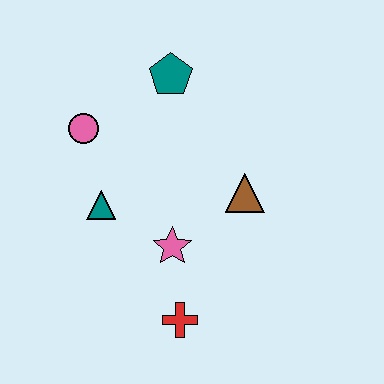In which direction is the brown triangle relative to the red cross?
The brown triangle is above the red cross.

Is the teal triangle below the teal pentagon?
Yes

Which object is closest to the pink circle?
The teal triangle is closest to the pink circle.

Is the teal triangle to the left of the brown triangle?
Yes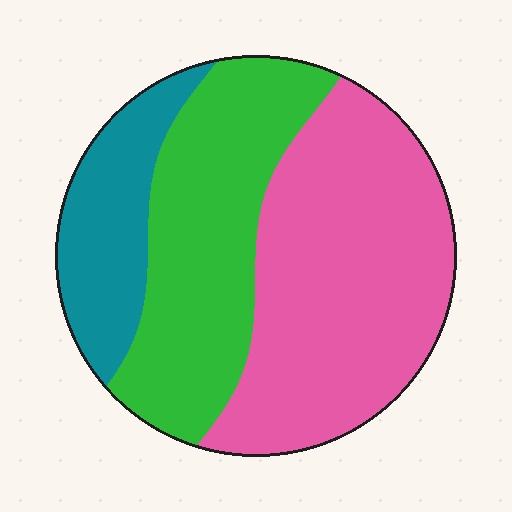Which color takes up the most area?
Pink, at roughly 50%.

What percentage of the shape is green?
Green takes up about one third (1/3) of the shape.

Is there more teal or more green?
Green.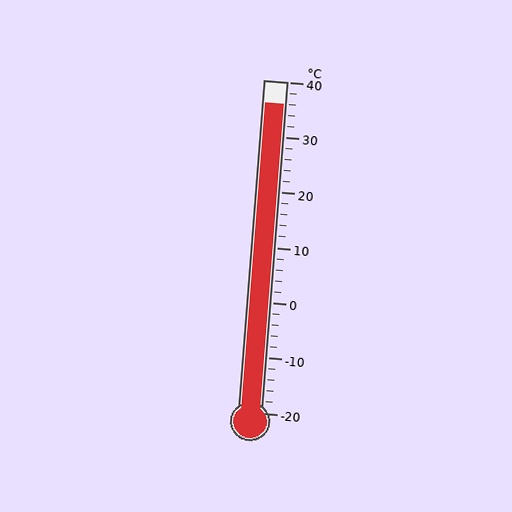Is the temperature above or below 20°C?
The temperature is above 20°C.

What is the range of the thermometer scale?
The thermometer scale ranges from -20°C to 40°C.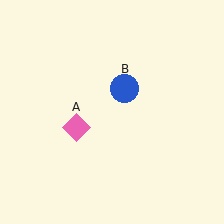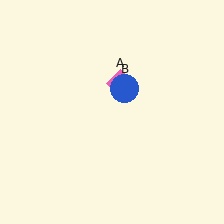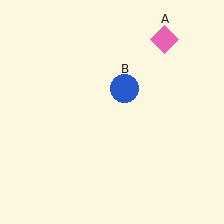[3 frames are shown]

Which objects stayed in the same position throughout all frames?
Blue circle (object B) remained stationary.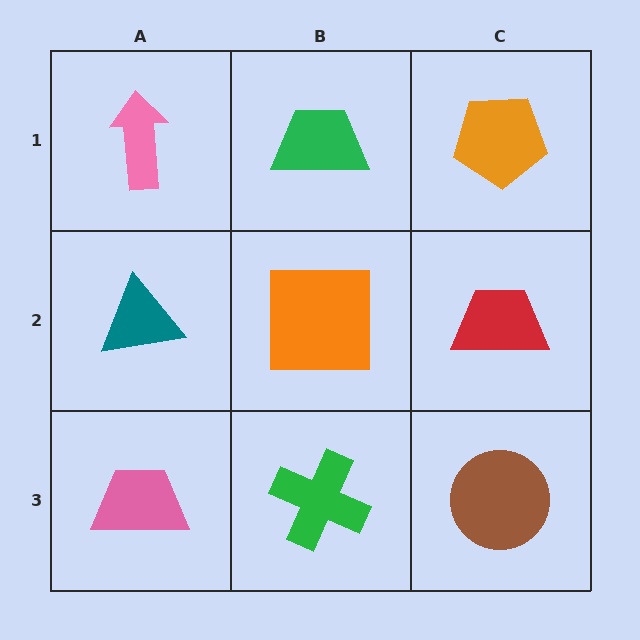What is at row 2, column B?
An orange square.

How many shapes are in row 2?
3 shapes.